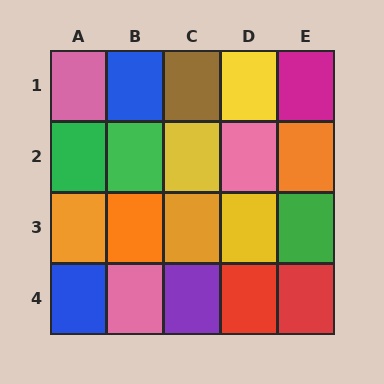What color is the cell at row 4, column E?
Red.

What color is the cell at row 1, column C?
Brown.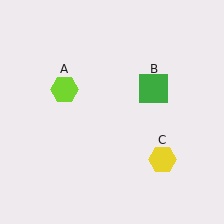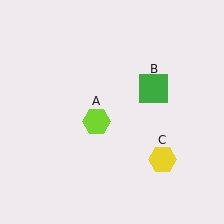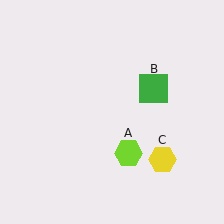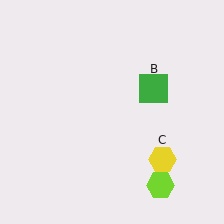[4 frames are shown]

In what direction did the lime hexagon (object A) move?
The lime hexagon (object A) moved down and to the right.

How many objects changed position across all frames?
1 object changed position: lime hexagon (object A).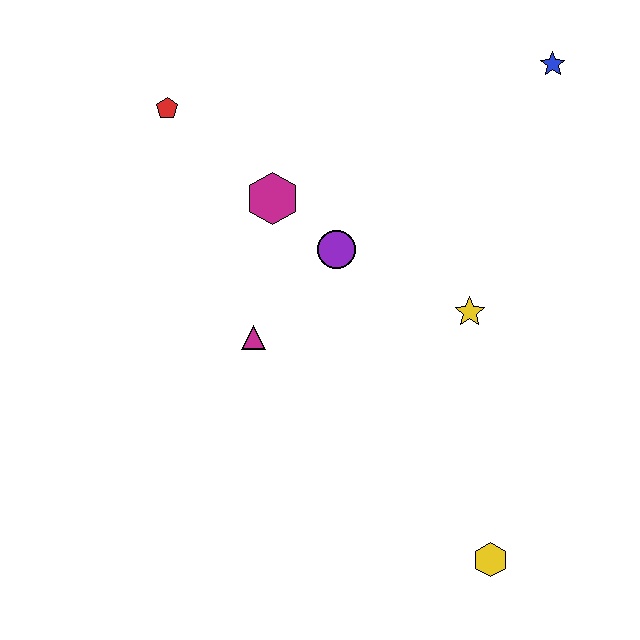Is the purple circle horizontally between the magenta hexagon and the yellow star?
Yes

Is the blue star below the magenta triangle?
No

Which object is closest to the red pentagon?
The magenta hexagon is closest to the red pentagon.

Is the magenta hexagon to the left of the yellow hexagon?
Yes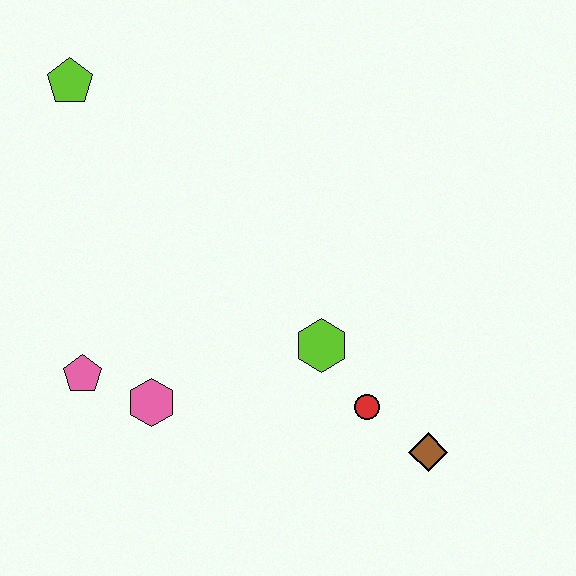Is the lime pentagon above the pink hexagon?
Yes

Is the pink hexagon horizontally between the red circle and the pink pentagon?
Yes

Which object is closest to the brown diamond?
The red circle is closest to the brown diamond.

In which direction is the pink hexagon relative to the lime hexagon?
The pink hexagon is to the left of the lime hexagon.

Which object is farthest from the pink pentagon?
The brown diamond is farthest from the pink pentagon.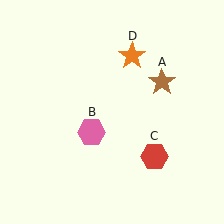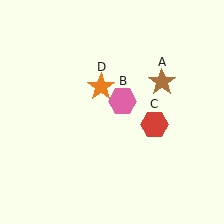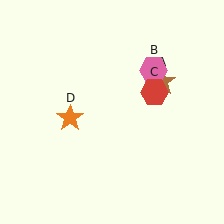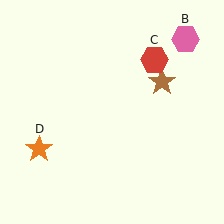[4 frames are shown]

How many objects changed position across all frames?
3 objects changed position: pink hexagon (object B), red hexagon (object C), orange star (object D).